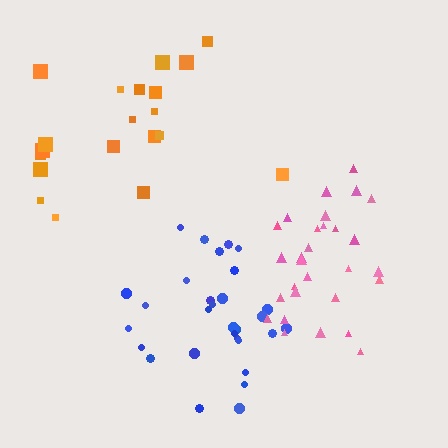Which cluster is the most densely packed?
Pink.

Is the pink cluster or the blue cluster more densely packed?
Pink.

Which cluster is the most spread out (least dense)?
Orange.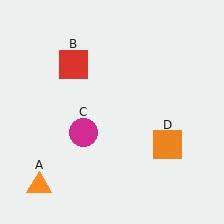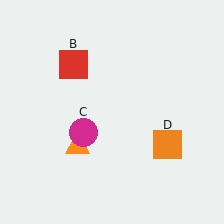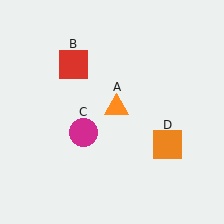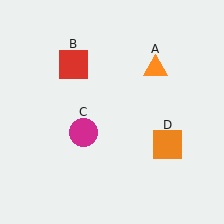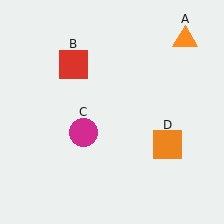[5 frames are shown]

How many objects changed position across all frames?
1 object changed position: orange triangle (object A).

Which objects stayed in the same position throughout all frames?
Red square (object B) and magenta circle (object C) and orange square (object D) remained stationary.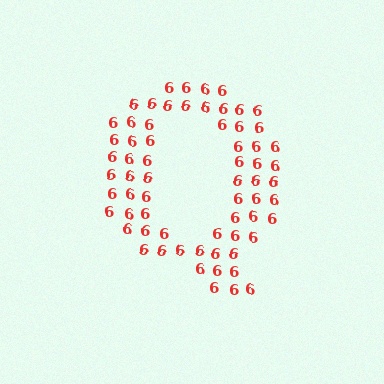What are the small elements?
The small elements are digit 6's.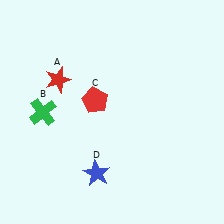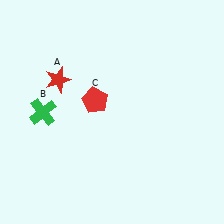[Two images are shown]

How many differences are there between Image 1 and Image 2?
There is 1 difference between the two images.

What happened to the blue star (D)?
The blue star (D) was removed in Image 2. It was in the bottom-left area of Image 1.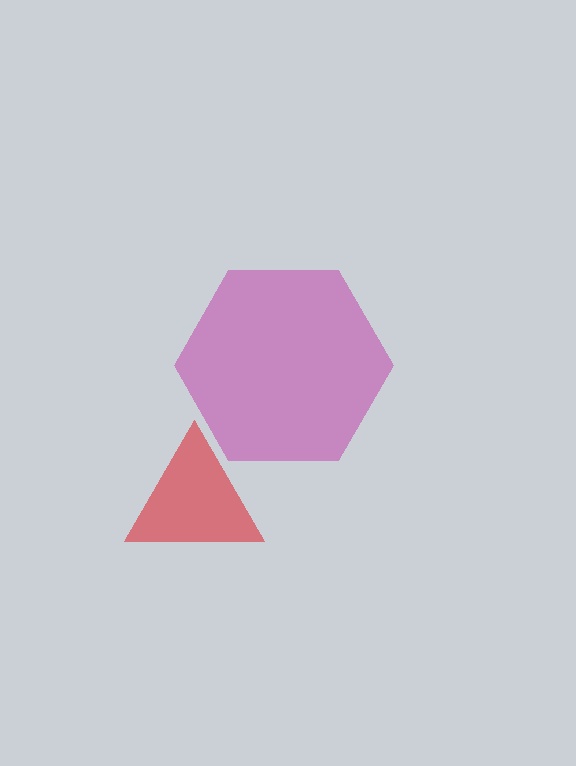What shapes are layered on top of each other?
The layered shapes are: a red triangle, a magenta hexagon.